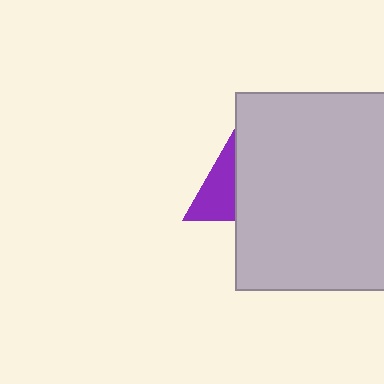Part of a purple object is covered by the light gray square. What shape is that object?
It is a triangle.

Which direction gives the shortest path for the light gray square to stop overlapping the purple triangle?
Moving right gives the shortest separation.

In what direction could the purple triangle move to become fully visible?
The purple triangle could move left. That would shift it out from behind the light gray square entirely.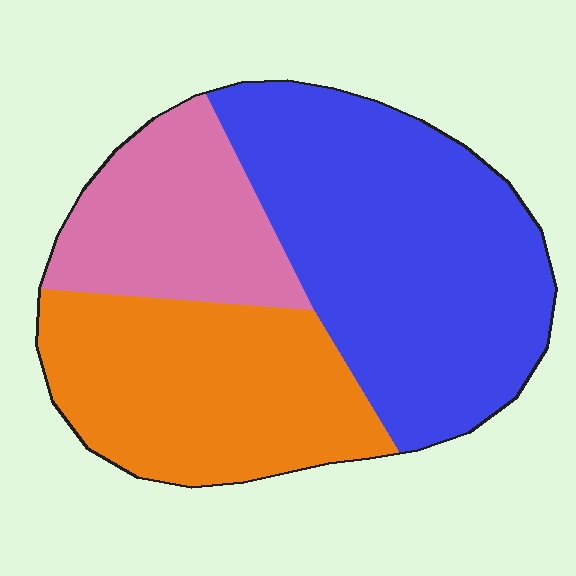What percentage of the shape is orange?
Orange takes up about one third (1/3) of the shape.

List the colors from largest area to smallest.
From largest to smallest: blue, orange, pink.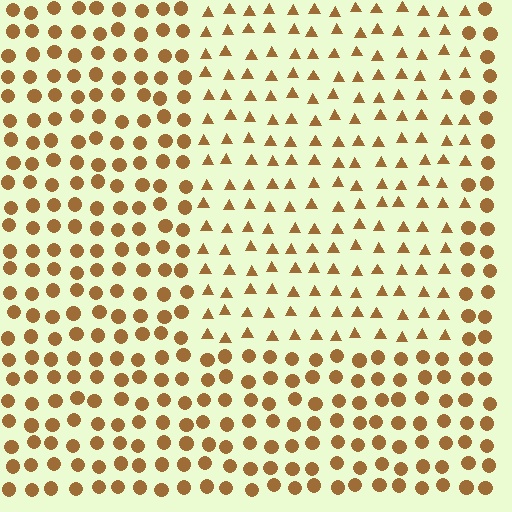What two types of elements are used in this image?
The image uses triangles inside the rectangle region and circles outside it.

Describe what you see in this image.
The image is filled with small brown elements arranged in a uniform grid. A rectangle-shaped region contains triangles, while the surrounding area contains circles. The boundary is defined purely by the change in element shape.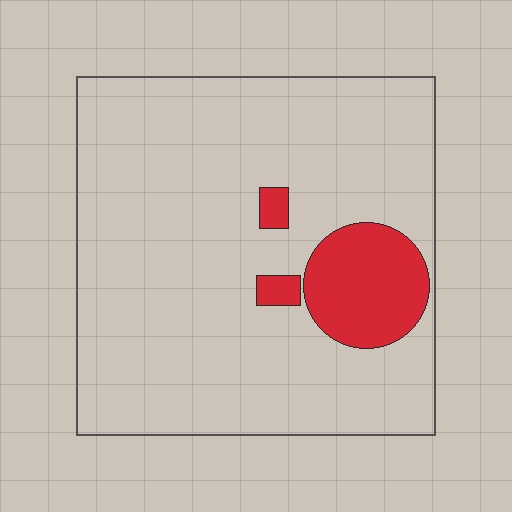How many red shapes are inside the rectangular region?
3.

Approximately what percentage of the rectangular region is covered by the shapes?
Approximately 10%.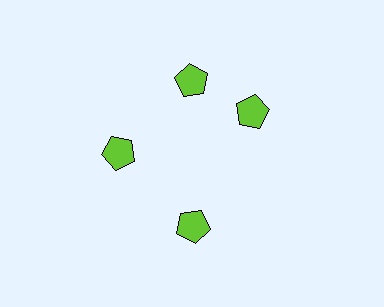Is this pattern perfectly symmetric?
No. The 4 lime pentagons are arranged in a ring, but one element near the 3 o'clock position is rotated out of alignment along the ring, breaking the 4-fold rotational symmetry.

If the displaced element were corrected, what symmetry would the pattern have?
It would have 4-fold rotational symmetry — the pattern would map onto itself every 90 degrees.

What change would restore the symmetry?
The symmetry would be restored by rotating it back into even spacing with its neighbors so that all 4 pentagons sit at equal angles and equal distance from the center.